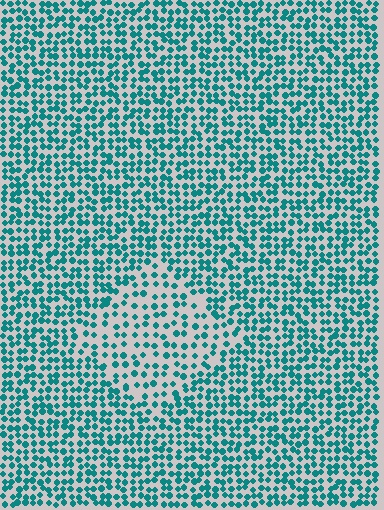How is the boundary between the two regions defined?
The boundary is defined by a change in element density (approximately 1.7x ratio). All elements are the same color, size, and shape.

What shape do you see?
I see a diamond.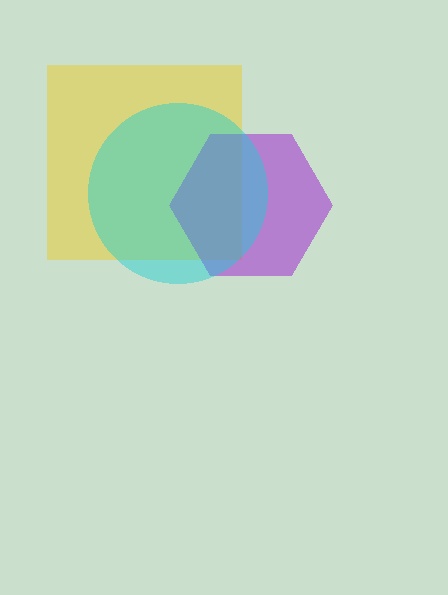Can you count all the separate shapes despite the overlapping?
Yes, there are 3 separate shapes.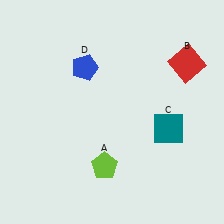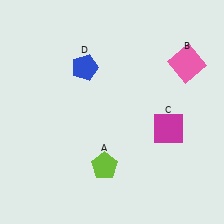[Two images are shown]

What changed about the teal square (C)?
In Image 1, C is teal. In Image 2, it changed to magenta.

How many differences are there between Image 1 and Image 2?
There are 2 differences between the two images.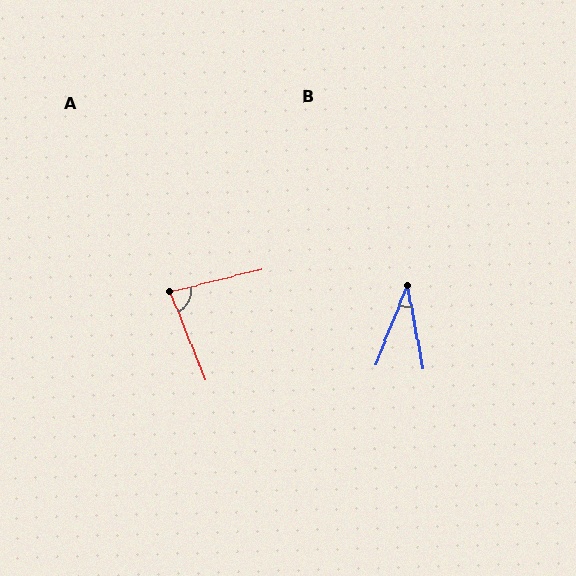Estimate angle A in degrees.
Approximately 82 degrees.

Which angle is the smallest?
B, at approximately 32 degrees.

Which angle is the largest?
A, at approximately 82 degrees.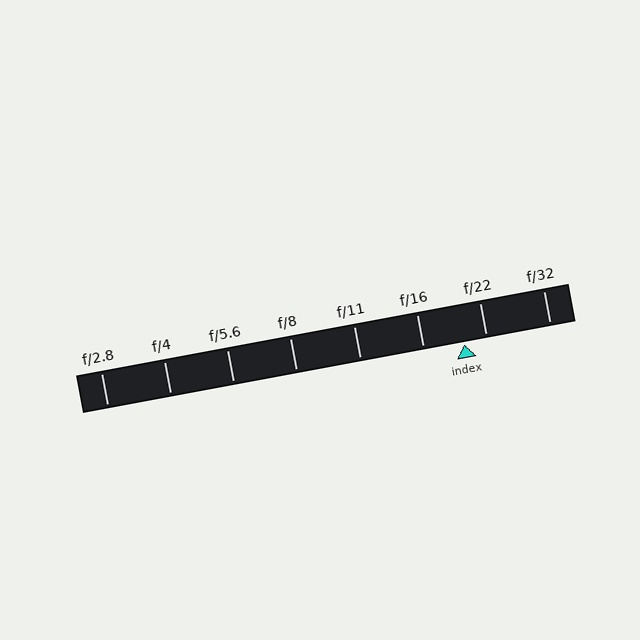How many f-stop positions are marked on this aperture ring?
There are 8 f-stop positions marked.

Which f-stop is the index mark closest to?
The index mark is closest to f/22.